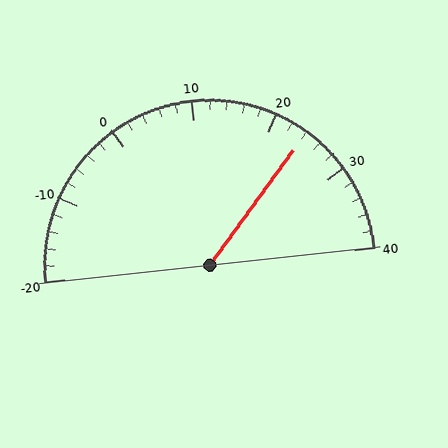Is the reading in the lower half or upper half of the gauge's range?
The reading is in the upper half of the range (-20 to 40).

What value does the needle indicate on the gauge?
The needle indicates approximately 24.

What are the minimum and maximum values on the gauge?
The gauge ranges from -20 to 40.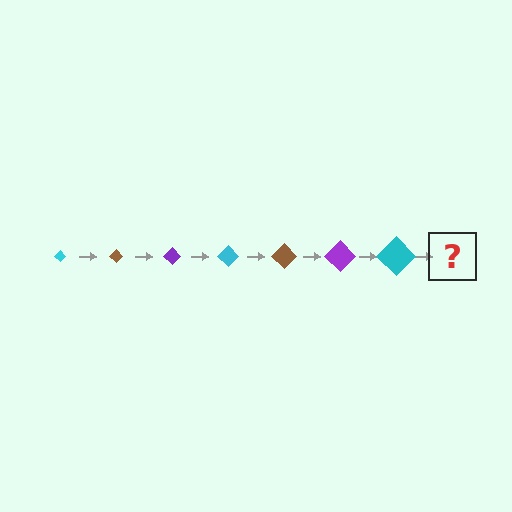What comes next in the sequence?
The next element should be a brown diamond, larger than the previous one.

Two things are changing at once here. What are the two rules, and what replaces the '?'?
The two rules are that the diamond grows larger each step and the color cycles through cyan, brown, and purple. The '?' should be a brown diamond, larger than the previous one.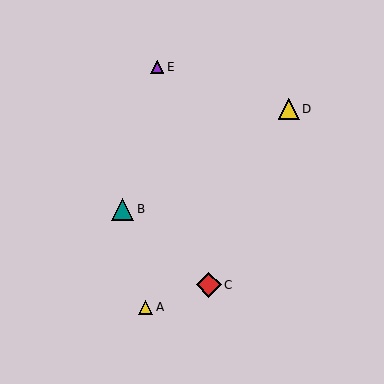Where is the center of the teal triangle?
The center of the teal triangle is at (123, 209).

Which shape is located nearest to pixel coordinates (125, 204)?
The teal triangle (labeled B) at (123, 209) is nearest to that location.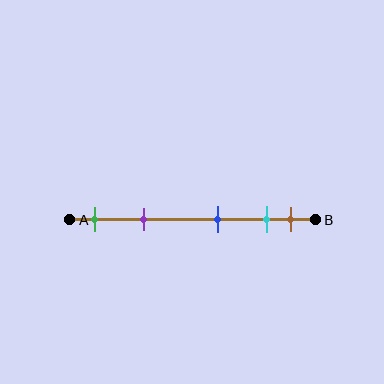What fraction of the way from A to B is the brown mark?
The brown mark is approximately 90% (0.9) of the way from A to B.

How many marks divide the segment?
There are 5 marks dividing the segment.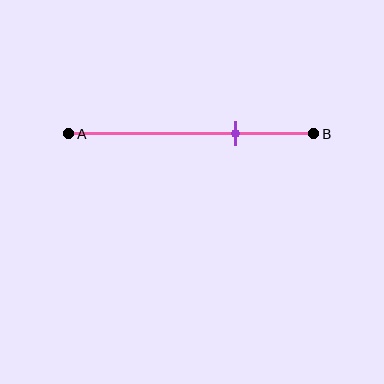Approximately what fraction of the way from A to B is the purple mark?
The purple mark is approximately 70% of the way from A to B.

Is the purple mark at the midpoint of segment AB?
No, the mark is at about 70% from A, not at the 50% midpoint.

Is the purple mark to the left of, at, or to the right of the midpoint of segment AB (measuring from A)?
The purple mark is to the right of the midpoint of segment AB.